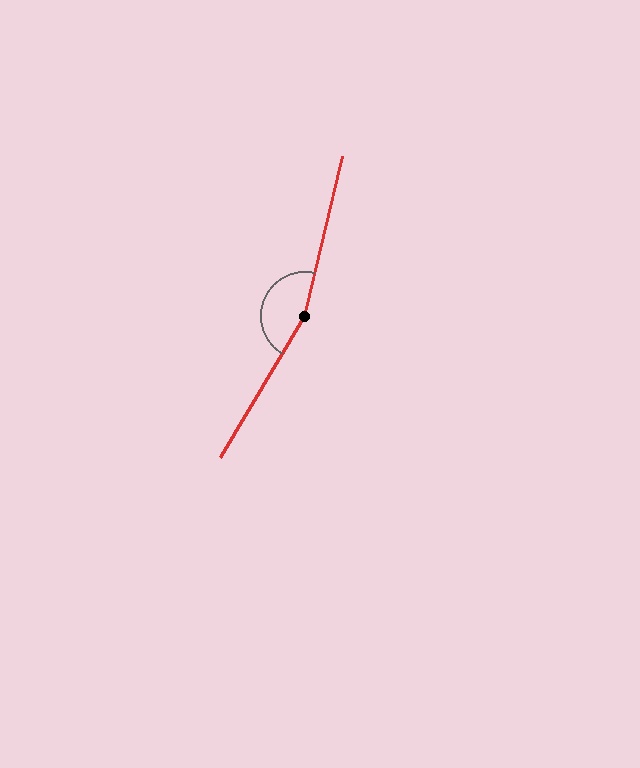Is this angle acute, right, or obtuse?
It is obtuse.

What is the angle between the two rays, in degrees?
Approximately 162 degrees.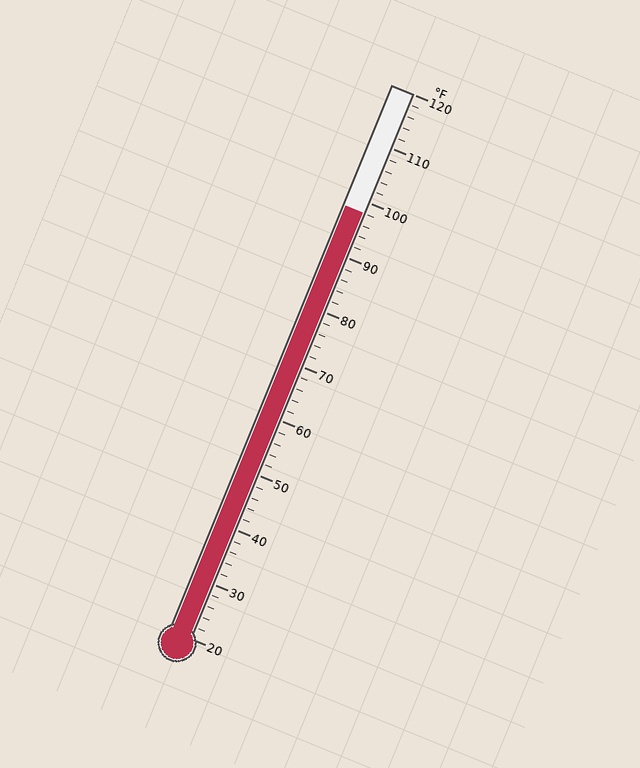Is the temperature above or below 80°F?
The temperature is above 80°F.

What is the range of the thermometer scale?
The thermometer scale ranges from 20°F to 120°F.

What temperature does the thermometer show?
The thermometer shows approximately 98°F.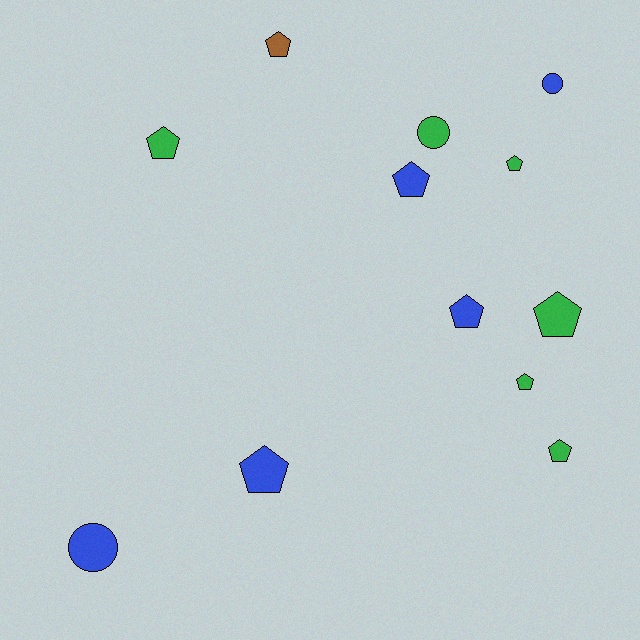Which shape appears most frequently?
Pentagon, with 9 objects.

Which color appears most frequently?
Green, with 6 objects.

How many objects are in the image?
There are 12 objects.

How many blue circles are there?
There are 2 blue circles.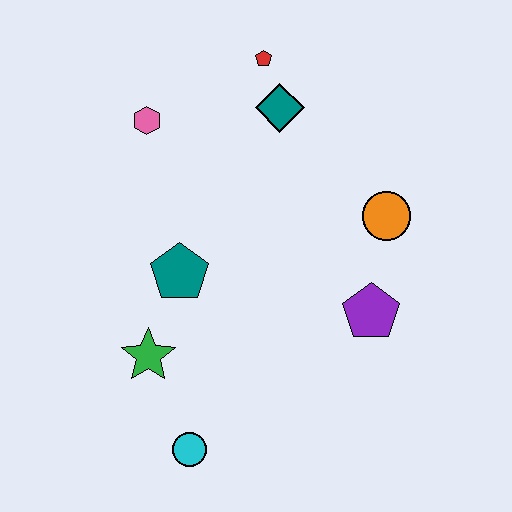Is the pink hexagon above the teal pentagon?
Yes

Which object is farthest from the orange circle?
The cyan circle is farthest from the orange circle.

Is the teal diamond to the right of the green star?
Yes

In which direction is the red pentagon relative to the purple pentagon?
The red pentagon is above the purple pentagon.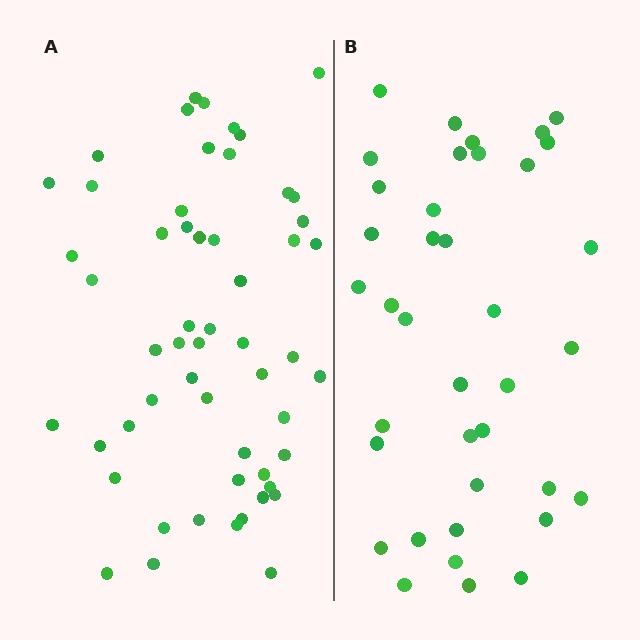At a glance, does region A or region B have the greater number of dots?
Region A (the left region) has more dots.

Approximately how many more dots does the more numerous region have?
Region A has approximately 15 more dots than region B.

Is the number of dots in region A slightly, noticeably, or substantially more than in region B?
Region A has noticeably more, but not dramatically so. The ratio is roughly 1.4 to 1.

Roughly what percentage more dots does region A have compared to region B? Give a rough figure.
About 45% more.